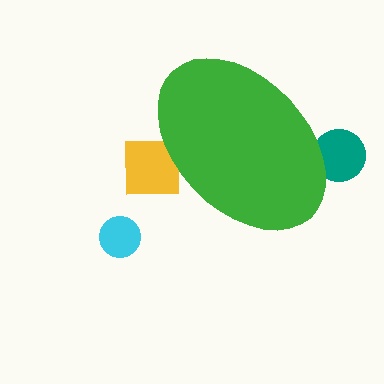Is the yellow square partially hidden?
Yes, the yellow square is partially hidden behind the green ellipse.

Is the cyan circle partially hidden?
No, the cyan circle is fully visible.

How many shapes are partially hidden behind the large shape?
2 shapes are partially hidden.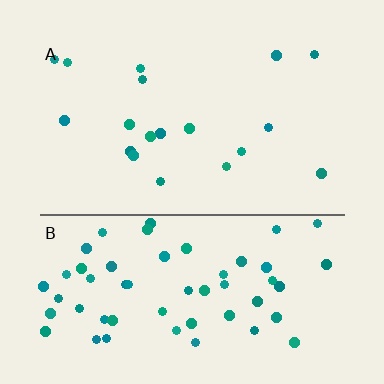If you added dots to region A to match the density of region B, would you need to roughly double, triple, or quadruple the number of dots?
Approximately triple.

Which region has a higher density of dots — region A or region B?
B (the bottom).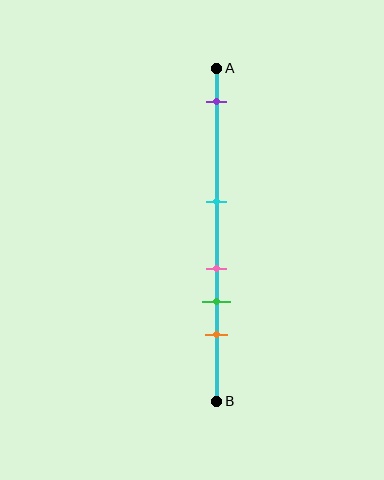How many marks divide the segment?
There are 5 marks dividing the segment.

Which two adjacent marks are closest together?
The pink and green marks are the closest adjacent pair.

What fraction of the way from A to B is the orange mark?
The orange mark is approximately 80% (0.8) of the way from A to B.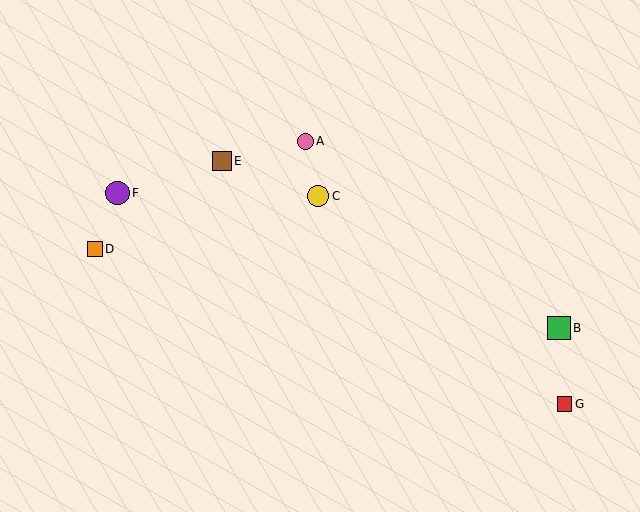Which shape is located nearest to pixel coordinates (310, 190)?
The yellow circle (labeled C) at (318, 196) is nearest to that location.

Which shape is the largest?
The purple circle (labeled F) is the largest.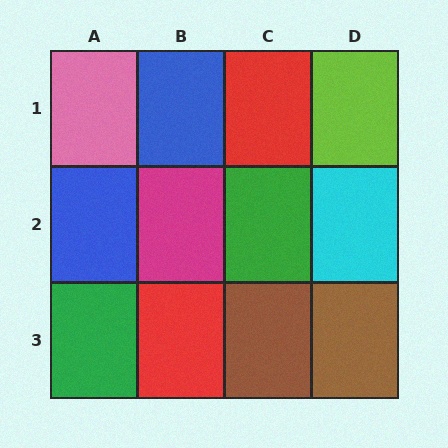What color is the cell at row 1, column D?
Lime.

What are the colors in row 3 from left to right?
Green, red, brown, brown.